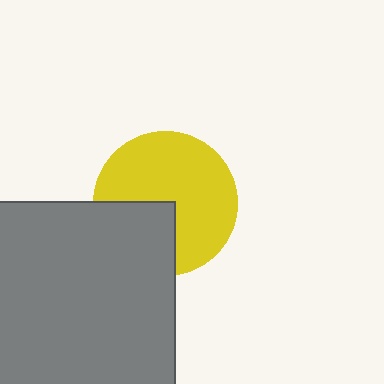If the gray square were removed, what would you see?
You would see the complete yellow circle.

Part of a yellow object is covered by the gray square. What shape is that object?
It is a circle.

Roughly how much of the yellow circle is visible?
Most of it is visible (roughly 70%).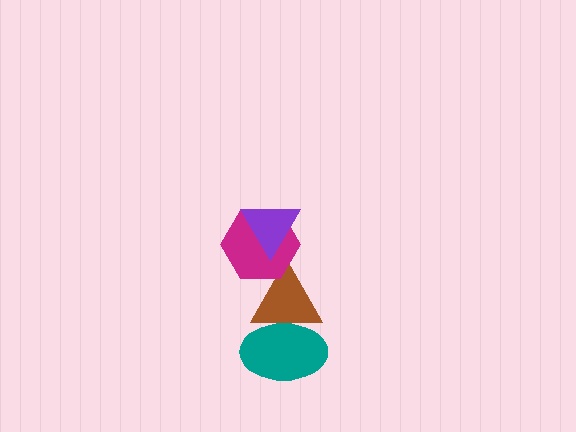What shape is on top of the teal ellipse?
The brown triangle is on top of the teal ellipse.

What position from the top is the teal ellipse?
The teal ellipse is 4th from the top.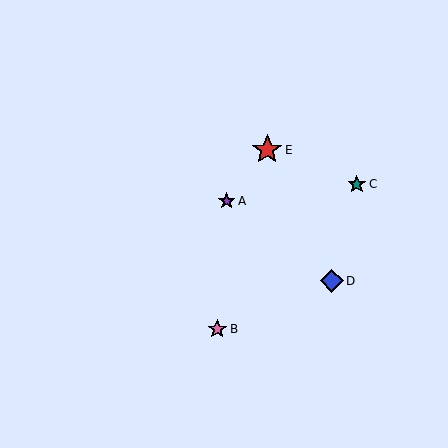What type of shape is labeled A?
Shape A is a purple star.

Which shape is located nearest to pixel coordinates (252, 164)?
The red star (labeled E) at (267, 150) is nearest to that location.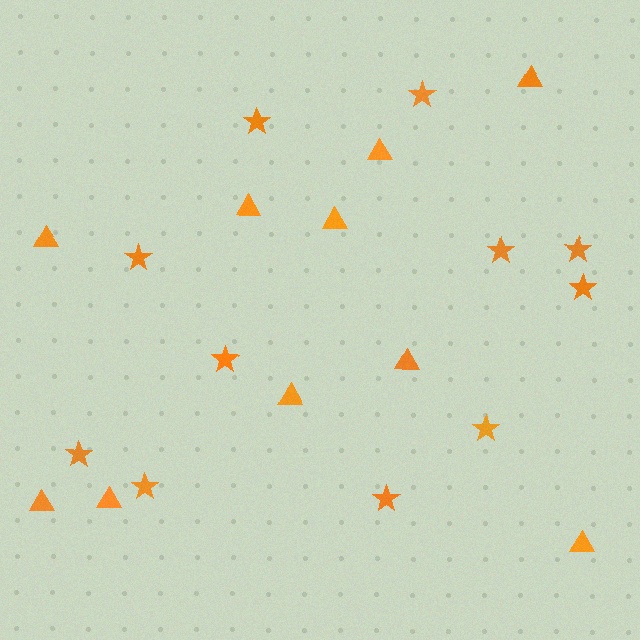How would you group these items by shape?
There are 2 groups: one group of stars (11) and one group of triangles (10).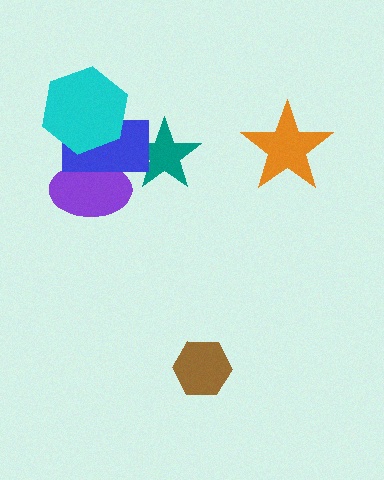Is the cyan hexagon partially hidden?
No, no other shape covers it.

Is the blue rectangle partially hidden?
Yes, it is partially covered by another shape.